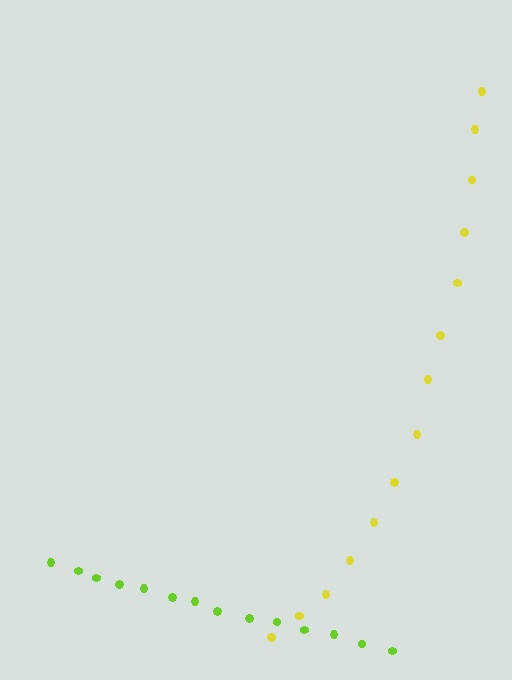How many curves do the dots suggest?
There are 2 distinct paths.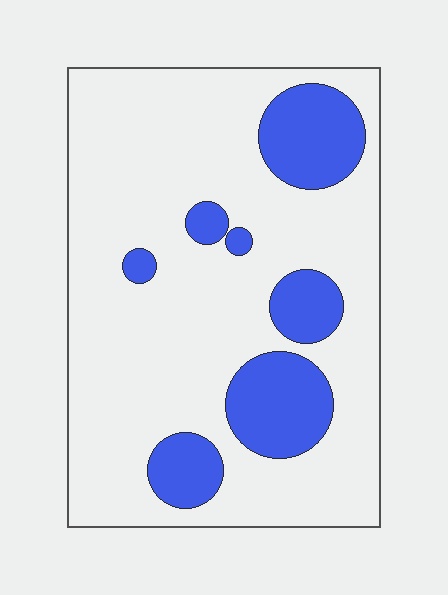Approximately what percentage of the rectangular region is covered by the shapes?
Approximately 20%.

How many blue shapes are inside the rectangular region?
7.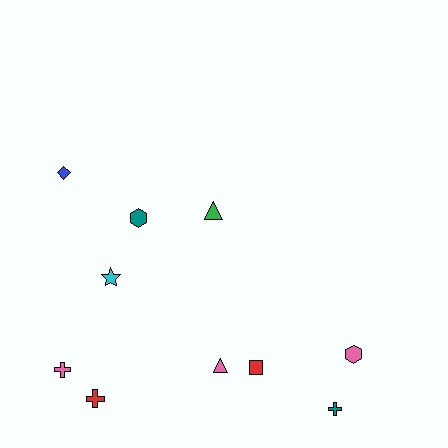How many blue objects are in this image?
There is 1 blue object.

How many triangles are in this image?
There are 2 triangles.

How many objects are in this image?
There are 10 objects.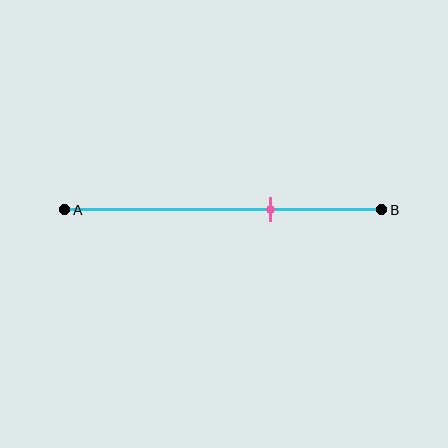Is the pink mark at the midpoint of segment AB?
No, the mark is at about 65% from A, not at the 50% midpoint.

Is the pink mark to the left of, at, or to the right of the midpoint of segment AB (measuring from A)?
The pink mark is to the right of the midpoint of segment AB.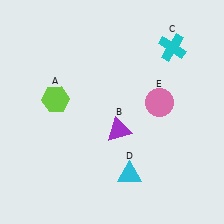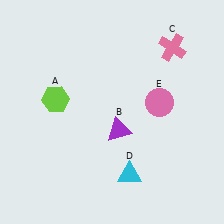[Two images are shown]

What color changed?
The cross (C) changed from cyan in Image 1 to pink in Image 2.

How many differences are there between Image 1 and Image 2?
There is 1 difference between the two images.